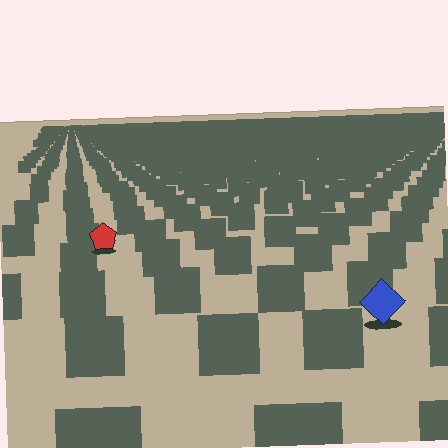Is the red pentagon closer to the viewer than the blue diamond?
No. The blue diamond is closer — you can tell from the texture gradient: the ground texture is coarser near it.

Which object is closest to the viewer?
The blue diamond is closest. The texture marks near it are larger and more spread out.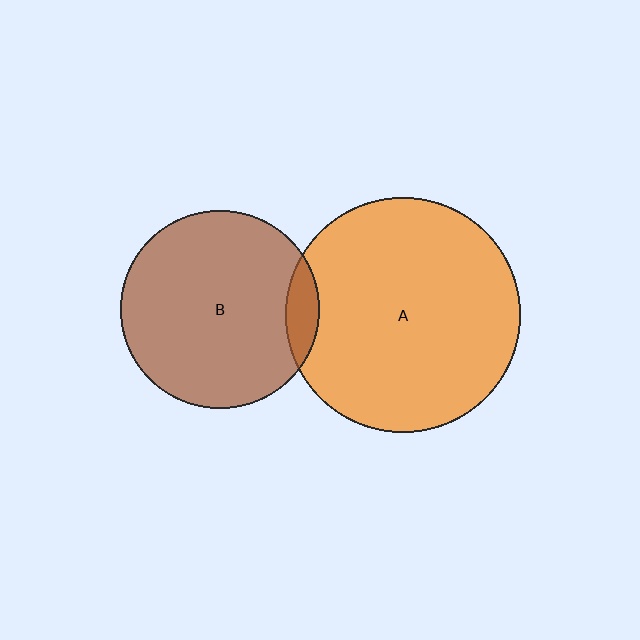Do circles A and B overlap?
Yes.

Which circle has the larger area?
Circle A (orange).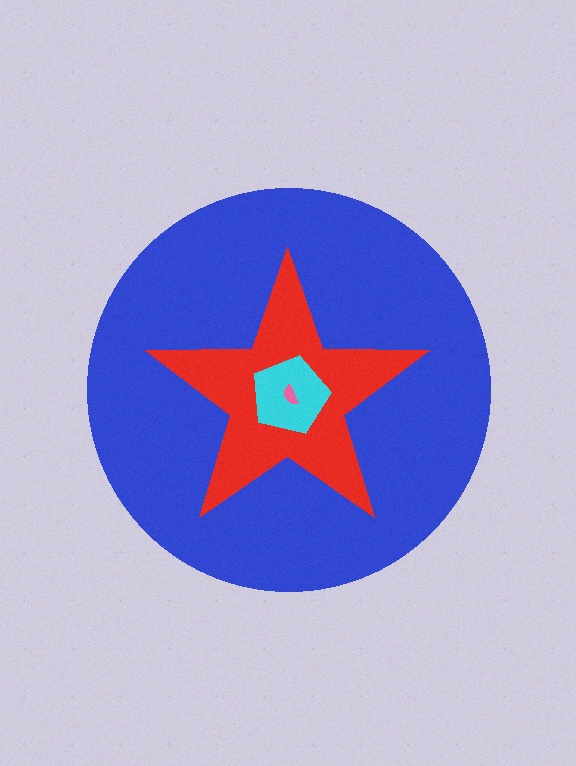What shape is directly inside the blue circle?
The red star.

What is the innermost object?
The pink semicircle.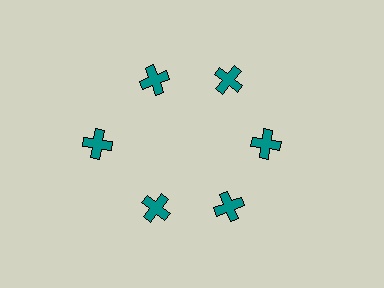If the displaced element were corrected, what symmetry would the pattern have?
It would have 6-fold rotational symmetry — the pattern would map onto itself every 60 degrees.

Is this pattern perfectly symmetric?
No. The 6 teal crosses are arranged in a ring, but one element near the 9 o'clock position is pushed outward from the center, breaking the 6-fold rotational symmetry.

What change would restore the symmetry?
The symmetry would be restored by moving it inward, back onto the ring so that all 6 crosses sit at equal angles and equal distance from the center.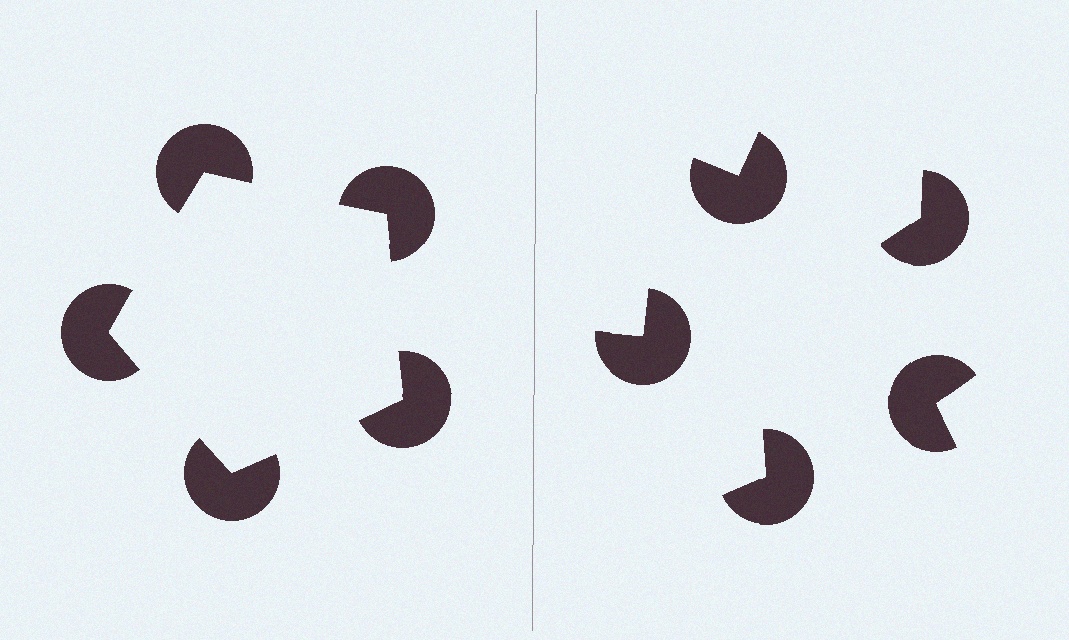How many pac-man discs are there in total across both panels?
10 — 5 on each side.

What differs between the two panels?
The pac-man discs are positioned identically on both sides; only the wedge orientations differ. On the left they align to a pentagon; on the right they are misaligned.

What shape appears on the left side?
An illusory pentagon.